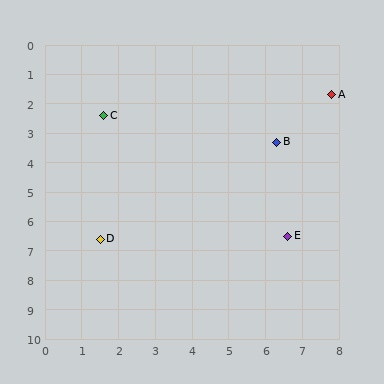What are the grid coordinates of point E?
Point E is at approximately (6.6, 6.5).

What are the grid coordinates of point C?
Point C is at approximately (1.6, 2.4).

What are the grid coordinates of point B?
Point B is at approximately (6.3, 3.3).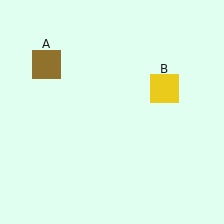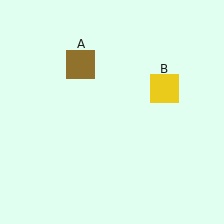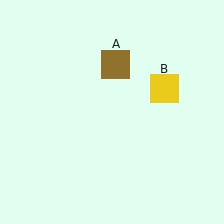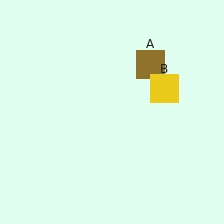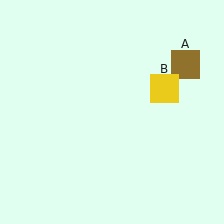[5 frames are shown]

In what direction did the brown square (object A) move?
The brown square (object A) moved right.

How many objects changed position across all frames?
1 object changed position: brown square (object A).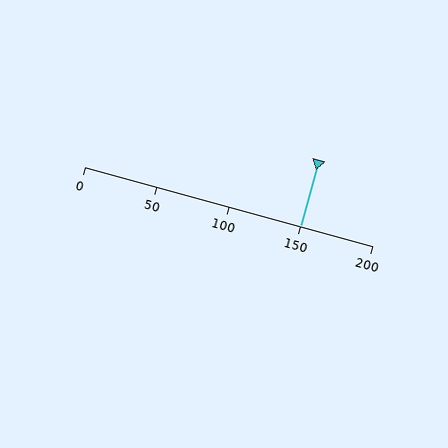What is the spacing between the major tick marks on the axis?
The major ticks are spaced 50 apart.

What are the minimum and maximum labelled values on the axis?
The axis runs from 0 to 200.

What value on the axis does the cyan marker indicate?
The marker indicates approximately 150.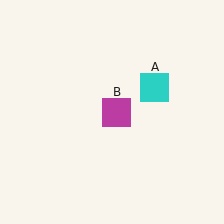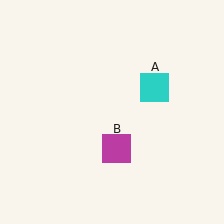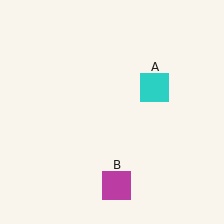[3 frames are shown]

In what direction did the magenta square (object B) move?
The magenta square (object B) moved down.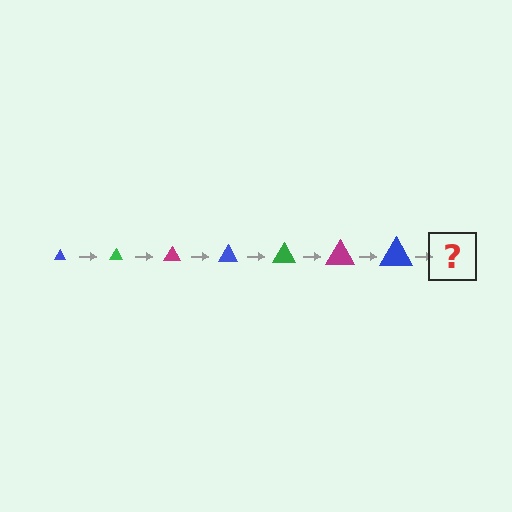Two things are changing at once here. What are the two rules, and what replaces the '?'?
The two rules are that the triangle grows larger each step and the color cycles through blue, green, and magenta. The '?' should be a green triangle, larger than the previous one.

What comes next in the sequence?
The next element should be a green triangle, larger than the previous one.